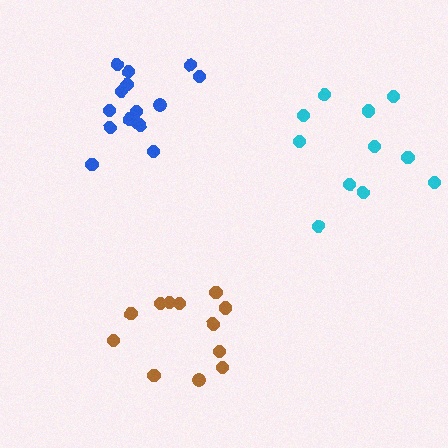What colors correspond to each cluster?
The clusters are colored: blue, cyan, brown.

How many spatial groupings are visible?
There are 3 spatial groupings.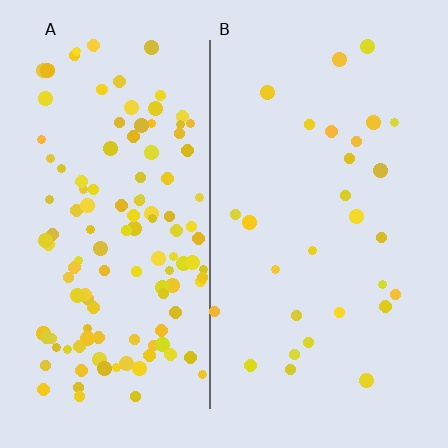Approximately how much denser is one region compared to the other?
Approximately 4.3× — region A over region B.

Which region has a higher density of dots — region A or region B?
A (the left).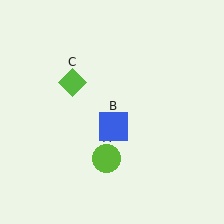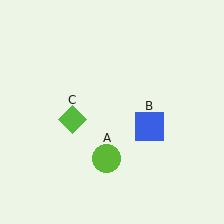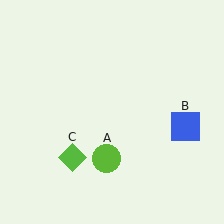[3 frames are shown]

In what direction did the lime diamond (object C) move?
The lime diamond (object C) moved down.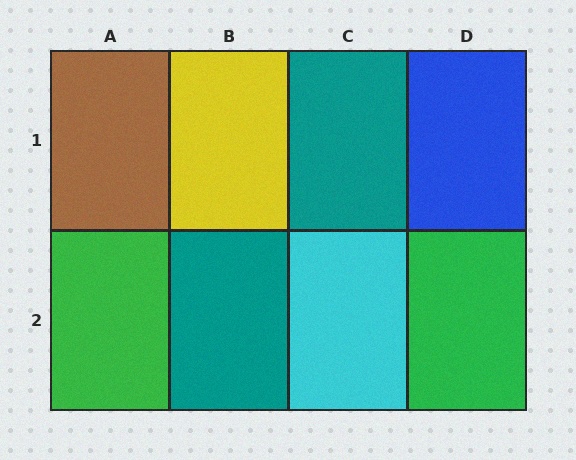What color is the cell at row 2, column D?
Green.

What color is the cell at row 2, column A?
Green.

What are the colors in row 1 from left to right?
Brown, yellow, teal, blue.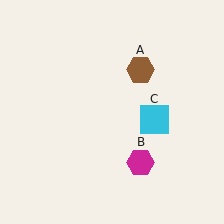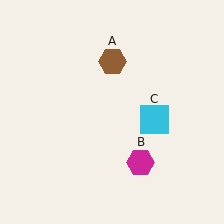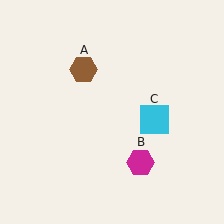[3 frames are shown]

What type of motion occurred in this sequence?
The brown hexagon (object A) rotated counterclockwise around the center of the scene.